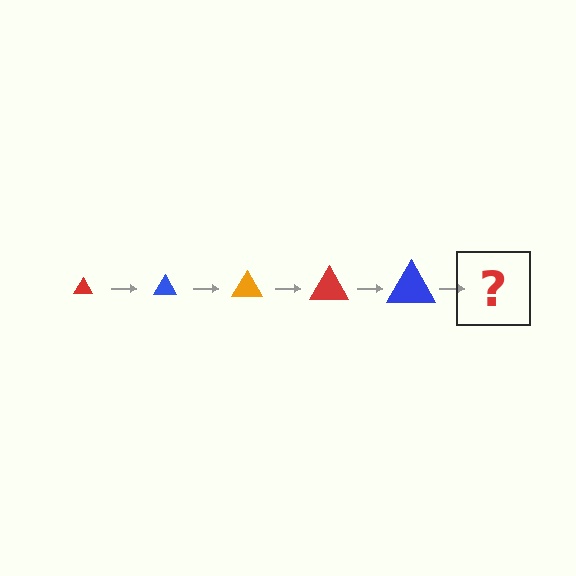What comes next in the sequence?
The next element should be an orange triangle, larger than the previous one.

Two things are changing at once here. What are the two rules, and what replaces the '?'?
The two rules are that the triangle grows larger each step and the color cycles through red, blue, and orange. The '?' should be an orange triangle, larger than the previous one.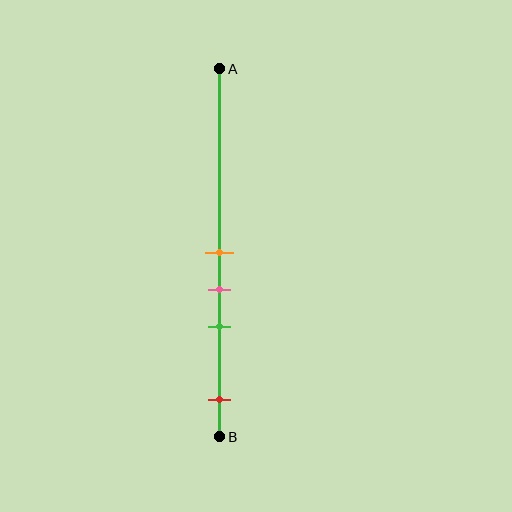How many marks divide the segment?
There are 4 marks dividing the segment.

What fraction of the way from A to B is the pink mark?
The pink mark is approximately 60% (0.6) of the way from A to B.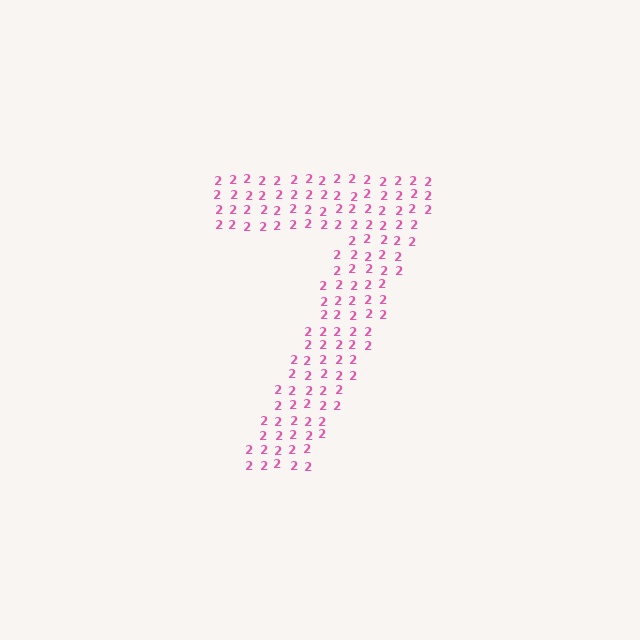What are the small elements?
The small elements are digit 2's.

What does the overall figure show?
The overall figure shows the digit 7.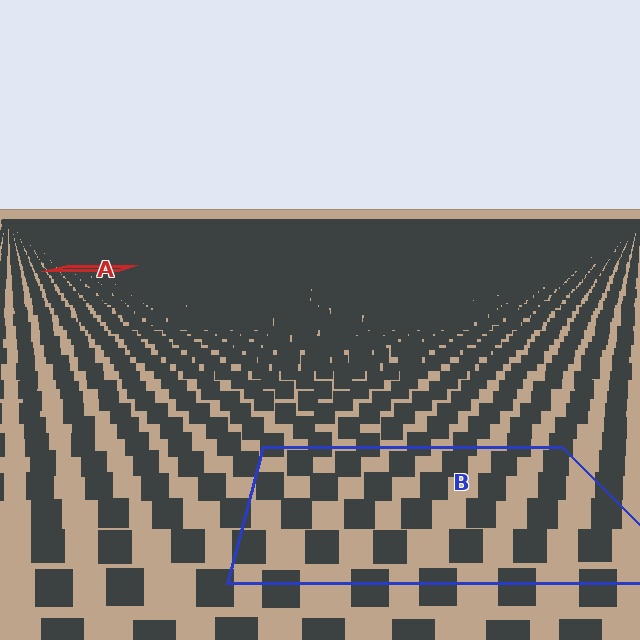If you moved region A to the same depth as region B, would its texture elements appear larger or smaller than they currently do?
They would appear larger. At a closer depth, the same texture elements are projected at a bigger on-screen size.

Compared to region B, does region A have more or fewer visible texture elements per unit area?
Region A has more texture elements per unit area — they are packed more densely because it is farther away.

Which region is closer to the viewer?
Region B is closer. The texture elements there are larger and more spread out.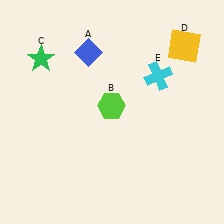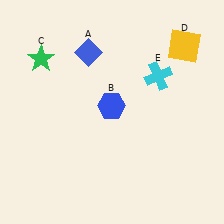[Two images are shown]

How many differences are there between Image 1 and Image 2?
There is 1 difference between the two images.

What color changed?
The hexagon (B) changed from lime in Image 1 to blue in Image 2.